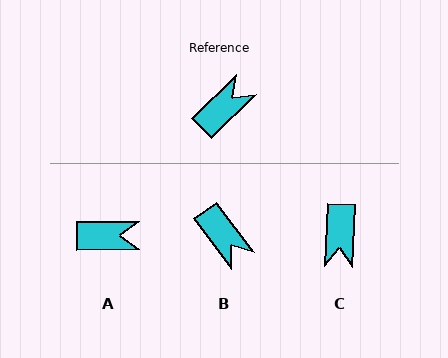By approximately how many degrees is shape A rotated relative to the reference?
Approximately 44 degrees clockwise.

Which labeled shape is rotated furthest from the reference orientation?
C, about 137 degrees away.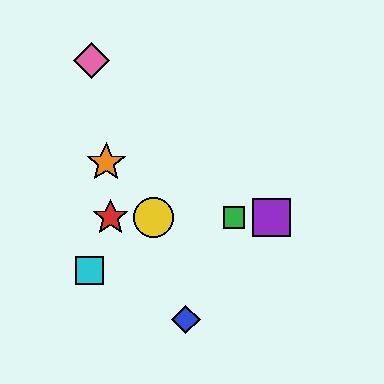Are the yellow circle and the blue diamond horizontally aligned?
No, the yellow circle is at y≈217 and the blue diamond is at y≈319.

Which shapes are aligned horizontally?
The red star, the green square, the yellow circle, the purple square are aligned horizontally.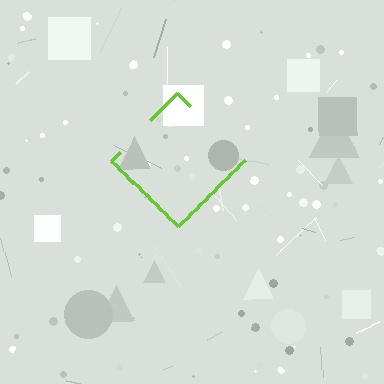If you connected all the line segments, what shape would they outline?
They would outline a diamond.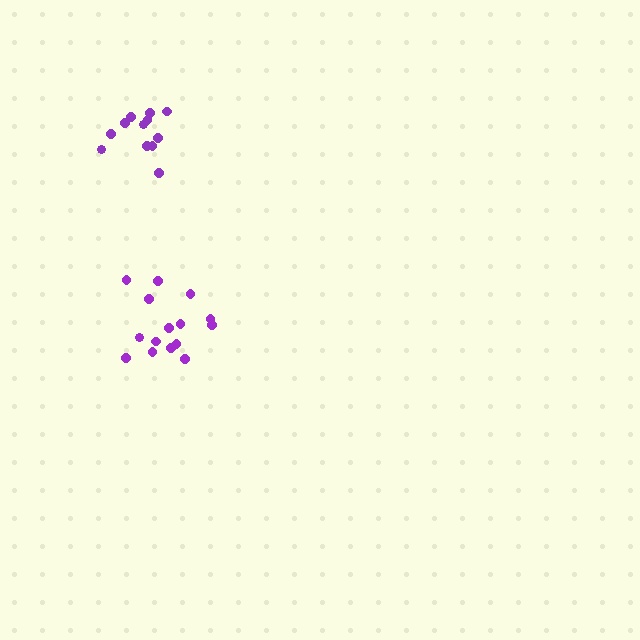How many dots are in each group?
Group 1: 12 dots, Group 2: 15 dots (27 total).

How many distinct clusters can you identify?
There are 2 distinct clusters.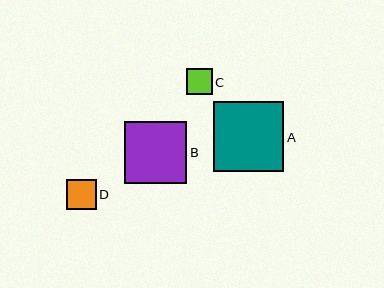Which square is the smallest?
Square C is the smallest with a size of approximately 26 pixels.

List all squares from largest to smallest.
From largest to smallest: A, B, D, C.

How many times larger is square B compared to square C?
Square B is approximately 2.4 times the size of square C.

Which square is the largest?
Square A is the largest with a size of approximately 70 pixels.